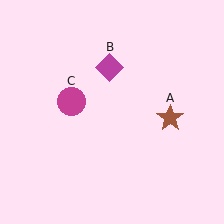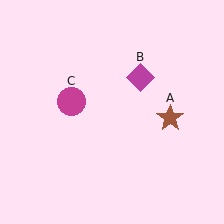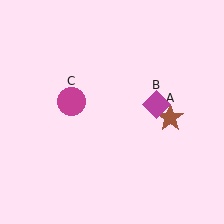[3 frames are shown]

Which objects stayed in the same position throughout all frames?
Brown star (object A) and magenta circle (object C) remained stationary.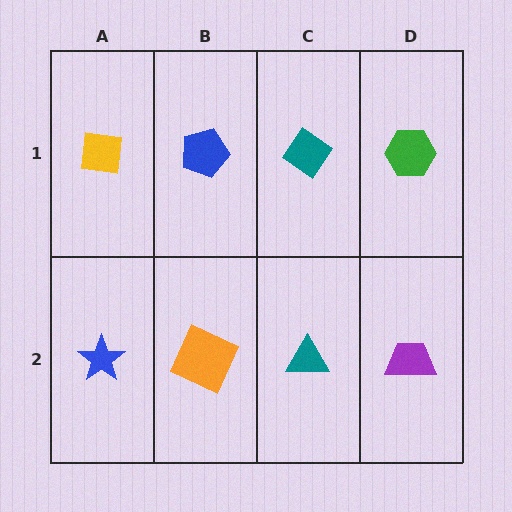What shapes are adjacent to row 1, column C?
A teal triangle (row 2, column C), a blue pentagon (row 1, column B), a green hexagon (row 1, column D).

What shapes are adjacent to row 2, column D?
A green hexagon (row 1, column D), a teal triangle (row 2, column C).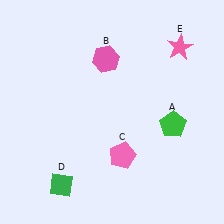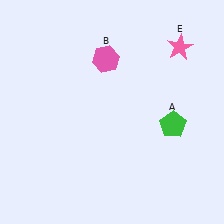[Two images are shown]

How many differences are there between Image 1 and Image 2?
There are 2 differences between the two images.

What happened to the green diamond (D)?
The green diamond (D) was removed in Image 2. It was in the bottom-left area of Image 1.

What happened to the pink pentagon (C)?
The pink pentagon (C) was removed in Image 2. It was in the bottom-right area of Image 1.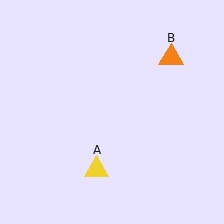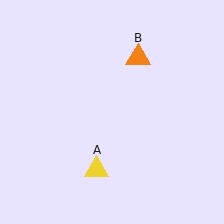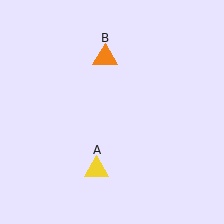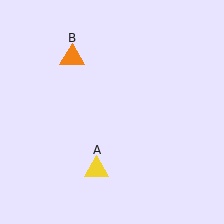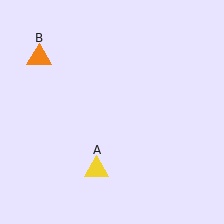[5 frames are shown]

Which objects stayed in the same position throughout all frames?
Yellow triangle (object A) remained stationary.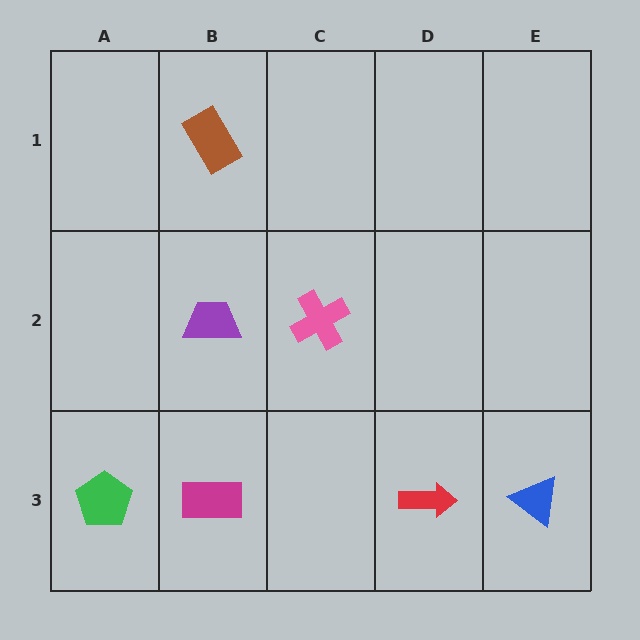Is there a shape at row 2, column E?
No, that cell is empty.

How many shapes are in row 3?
4 shapes.